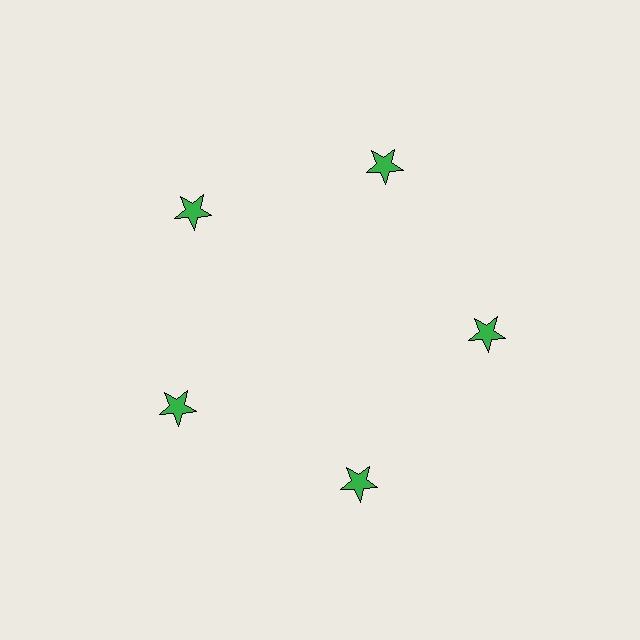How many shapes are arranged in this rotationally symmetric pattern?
There are 5 shapes, arranged in 5 groups of 1.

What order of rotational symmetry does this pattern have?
This pattern has 5-fold rotational symmetry.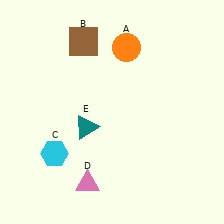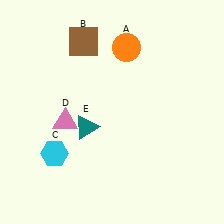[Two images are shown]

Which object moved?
The pink triangle (D) moved up.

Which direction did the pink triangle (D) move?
The pink triangle (D) moved up.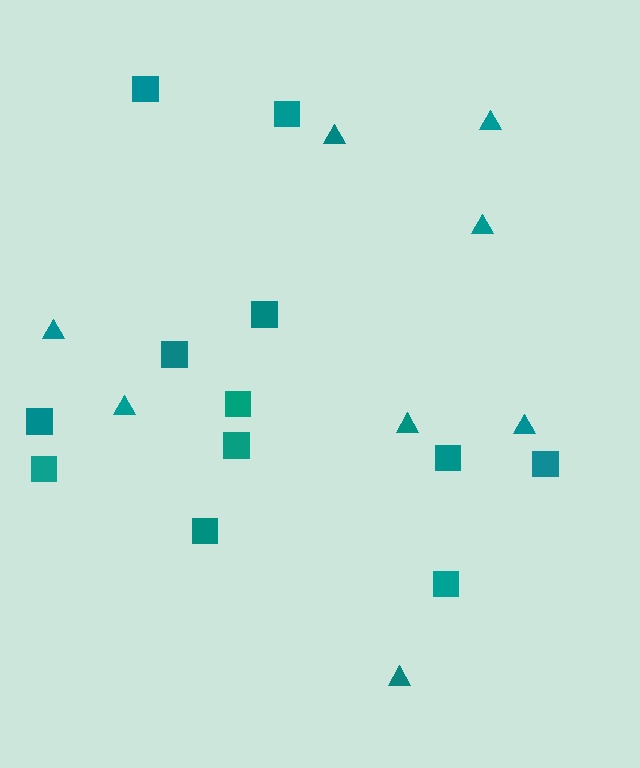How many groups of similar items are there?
There are 2 groups: one group of squares (12) and one group of triangles (8).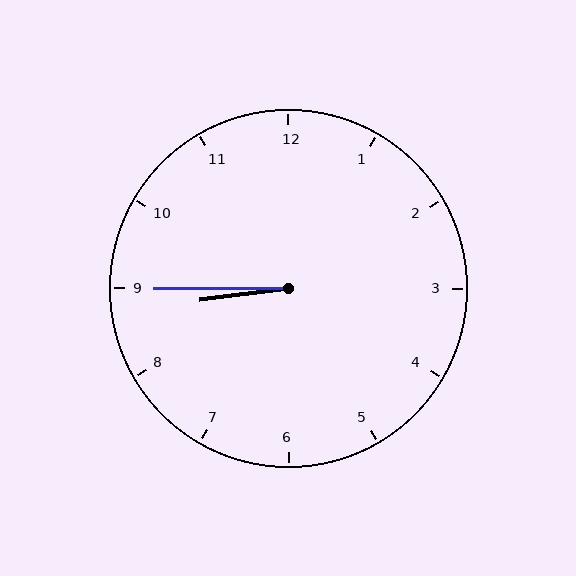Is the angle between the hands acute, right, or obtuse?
It is acute.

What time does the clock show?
8:45.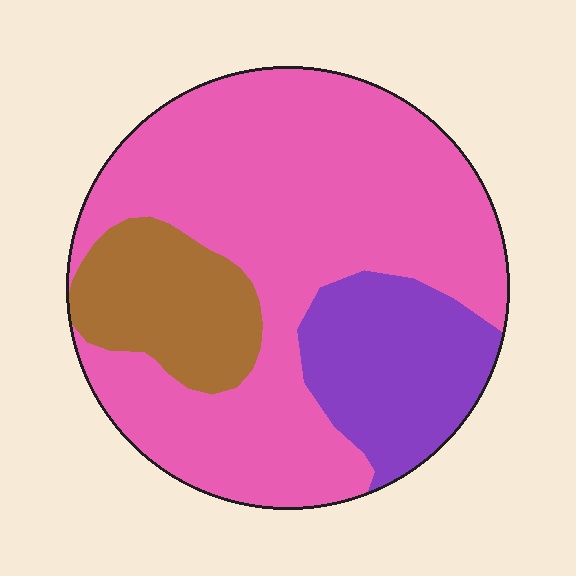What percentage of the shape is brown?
Brown takes up less than a sixth of the shape.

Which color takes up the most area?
Pink, at roughly 65%.